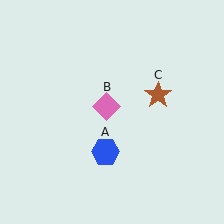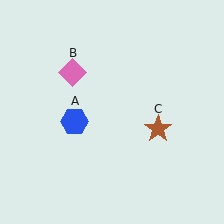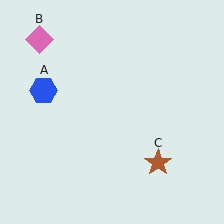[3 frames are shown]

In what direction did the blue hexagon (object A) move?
The blue hexagon (object A) moved up and to the left.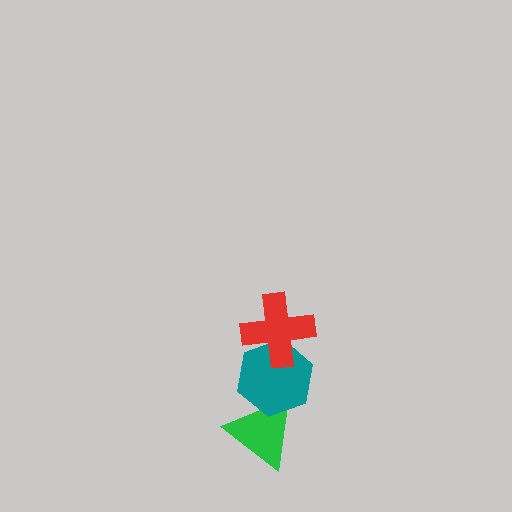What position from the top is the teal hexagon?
The teal hexagon is 2nd from the top.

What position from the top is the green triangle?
The green triangle is 3rd from the top.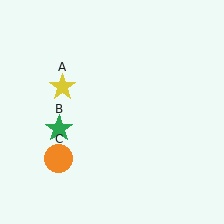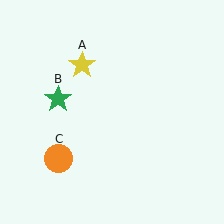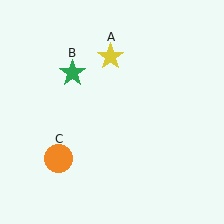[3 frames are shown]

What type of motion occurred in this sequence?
The yellow star (object A), green star (object B) rotated clockwise around the center of the scene.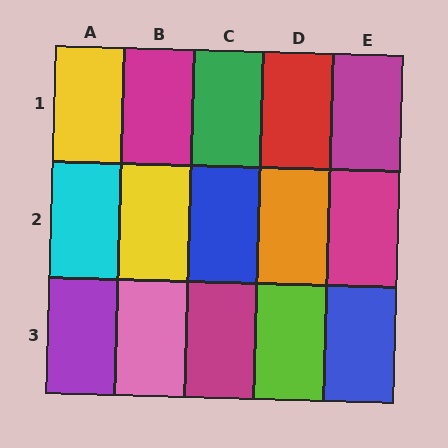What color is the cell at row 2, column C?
Blue.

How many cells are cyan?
1 cell is cyan.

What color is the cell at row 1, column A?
Yellow.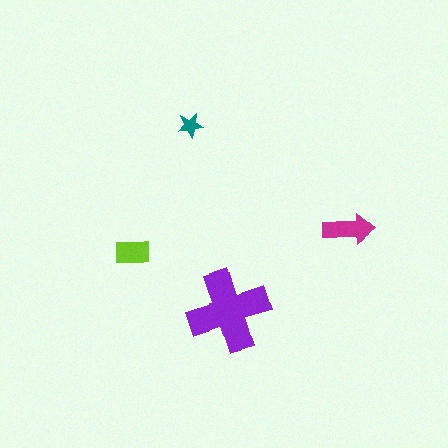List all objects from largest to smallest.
The purple cross, the magenta arrow, the lime rectangle, the teal star.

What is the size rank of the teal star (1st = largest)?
4th.